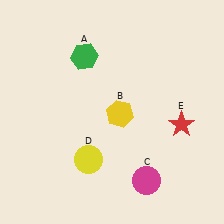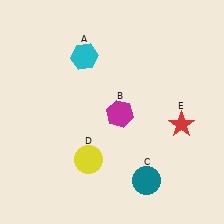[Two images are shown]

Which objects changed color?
A changed from green to cyan. B changed from yellow to magenta. C changed from magenta to teal.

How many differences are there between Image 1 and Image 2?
There are 3 differences between the two images.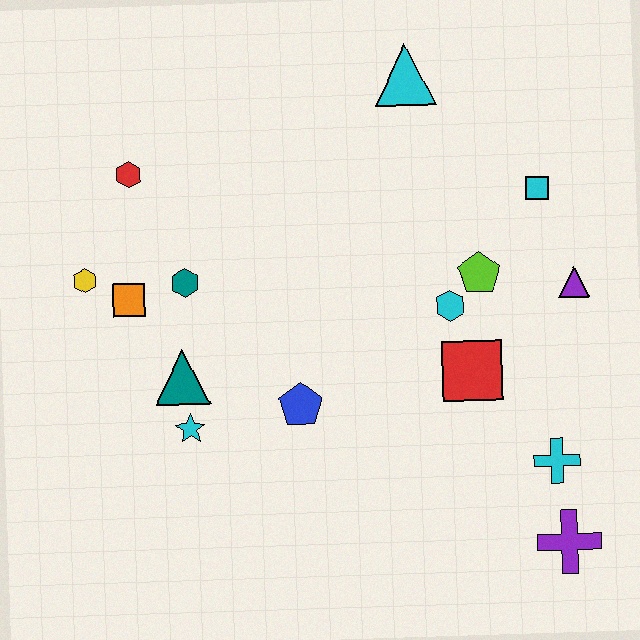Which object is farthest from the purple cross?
The red hexagon is farthest from the purple cross.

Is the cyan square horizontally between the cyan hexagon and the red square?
No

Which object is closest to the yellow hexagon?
The orange square is closest to the yellow hexagon.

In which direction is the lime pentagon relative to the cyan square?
The lime pentagon is below the cyan square.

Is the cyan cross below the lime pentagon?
Yes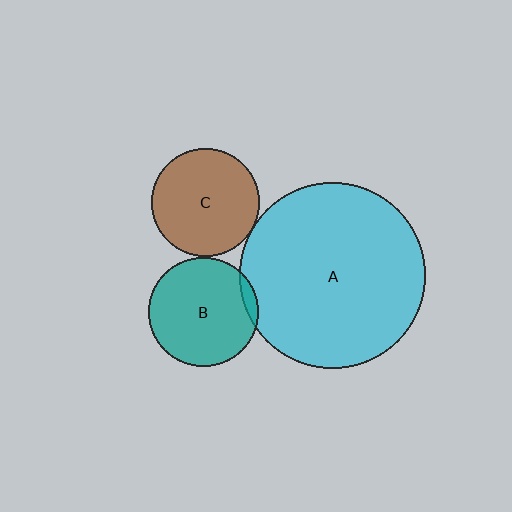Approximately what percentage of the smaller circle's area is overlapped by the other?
Approximately 5%.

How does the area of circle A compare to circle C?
Approximately 3.0 times.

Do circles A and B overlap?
Yes.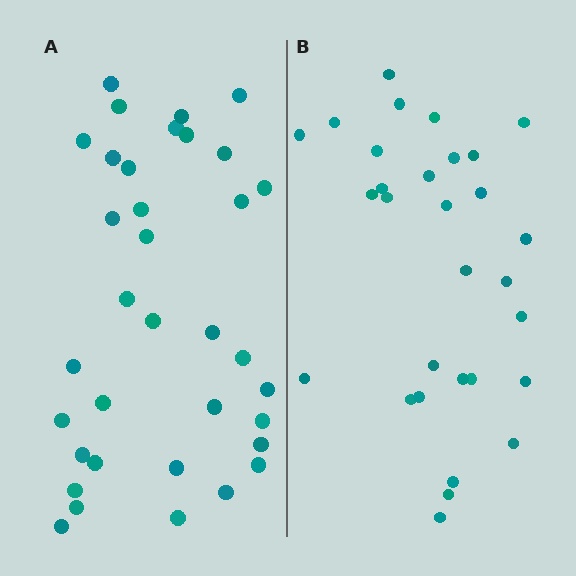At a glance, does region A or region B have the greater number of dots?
Region A (the left region) has more dots.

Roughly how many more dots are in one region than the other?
Region A has about 5 more dots than region B.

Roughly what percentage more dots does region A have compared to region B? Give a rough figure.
About 15% more.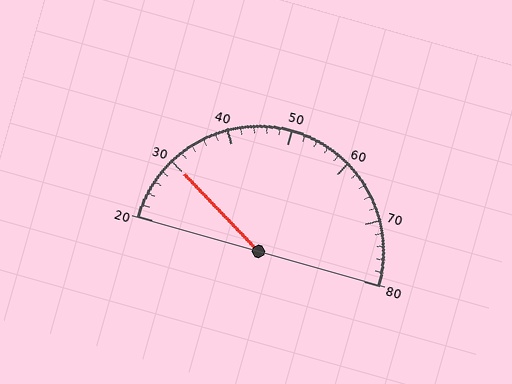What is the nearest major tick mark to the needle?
The nearest major tick mark is 30.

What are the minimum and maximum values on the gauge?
The gauge ranges from 20 to 80.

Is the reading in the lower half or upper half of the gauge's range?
The reading is in the lower half of the range (20 to 80).